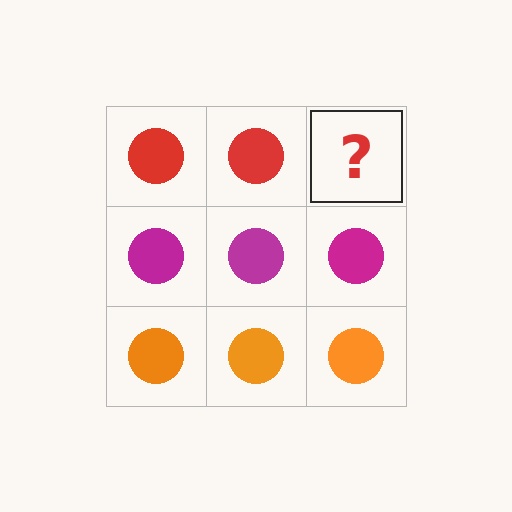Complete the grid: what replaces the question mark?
The question mark should be replaced with a red circle.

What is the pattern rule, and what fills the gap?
The rule is that each row has a consistent color. The gap should be filled with a red circle.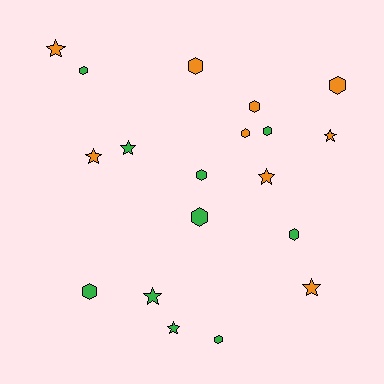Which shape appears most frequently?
Hexagon, with 11 objects.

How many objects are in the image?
There are 19 objects.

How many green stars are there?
There are 3 green stars.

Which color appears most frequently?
Green, with 10 objects.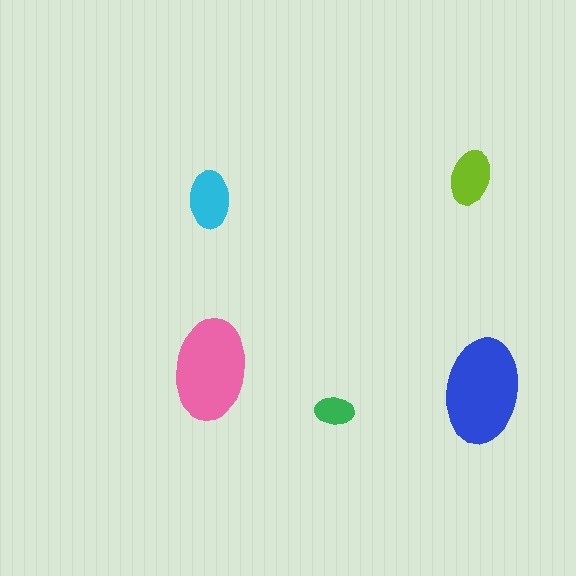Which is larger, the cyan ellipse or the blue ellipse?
The blue one.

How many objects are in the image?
There are 5 objects in the image.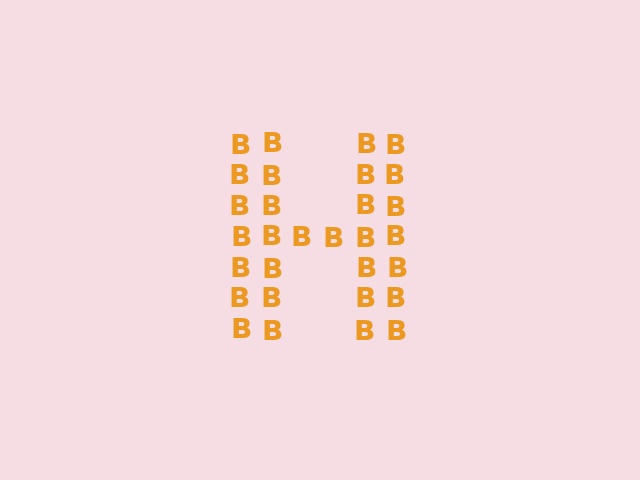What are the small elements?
The small elements are letter B's.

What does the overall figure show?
The overall figure shows the letter H.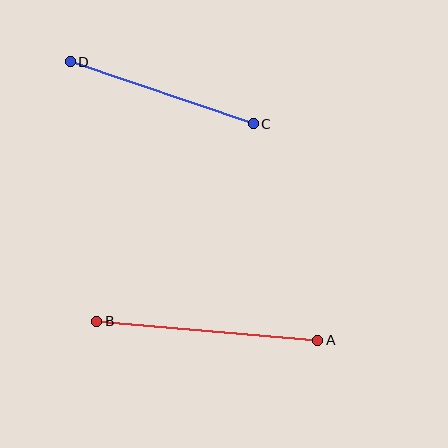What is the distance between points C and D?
The distance is approximately 193 pixels.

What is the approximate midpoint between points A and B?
The midpoint is at approximately (207, 331) pixels.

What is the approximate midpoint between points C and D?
The midpoint is at approximately (162, 93) pixels.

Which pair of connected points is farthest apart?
Points A and B are farthest apart.